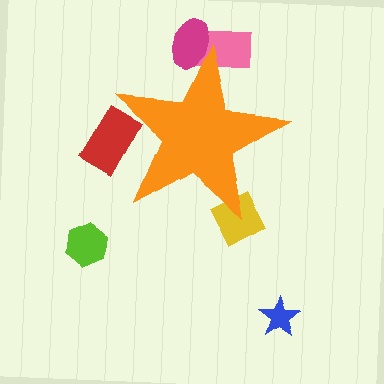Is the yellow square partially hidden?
Yes, the yellow square is partially hidden behind the orange star.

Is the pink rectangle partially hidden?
Yes, the pink rectangle is partially hidden behind the orange star.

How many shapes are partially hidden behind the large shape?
4 shapes are partially hidden.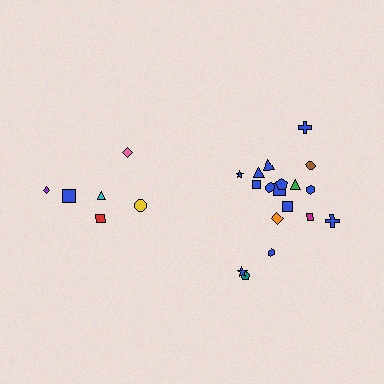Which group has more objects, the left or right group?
The right group.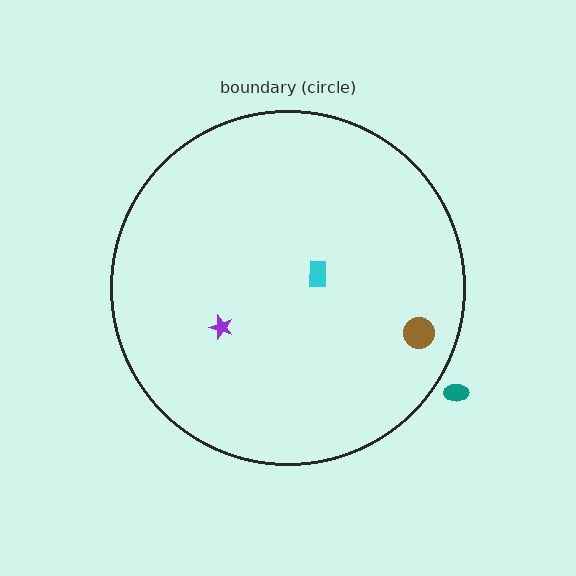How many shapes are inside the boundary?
3 inside, 1 outside.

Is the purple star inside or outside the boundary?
Inside.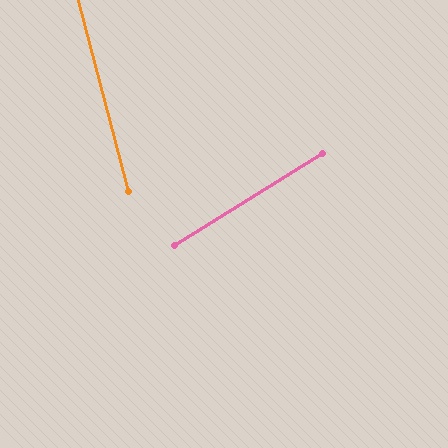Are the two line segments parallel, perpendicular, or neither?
Neither parallel nor perpendicular — they differ by about 72°.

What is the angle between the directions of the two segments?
Approximately 72 degrees.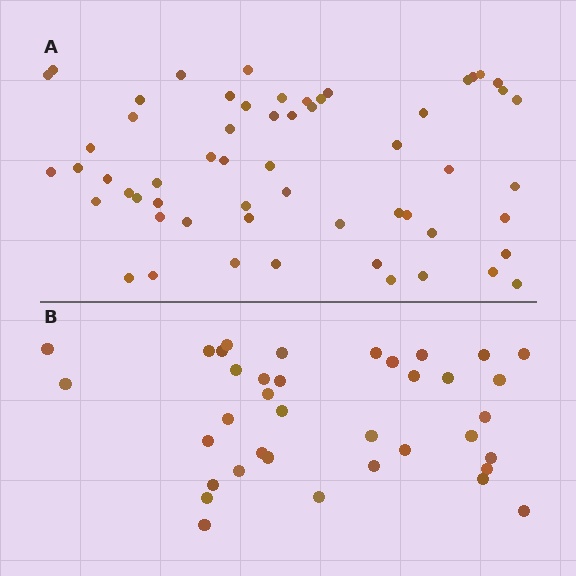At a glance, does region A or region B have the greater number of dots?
Region A (the top region) has more dots.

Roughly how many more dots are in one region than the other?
Region A has approximately 20 more dots than region B.